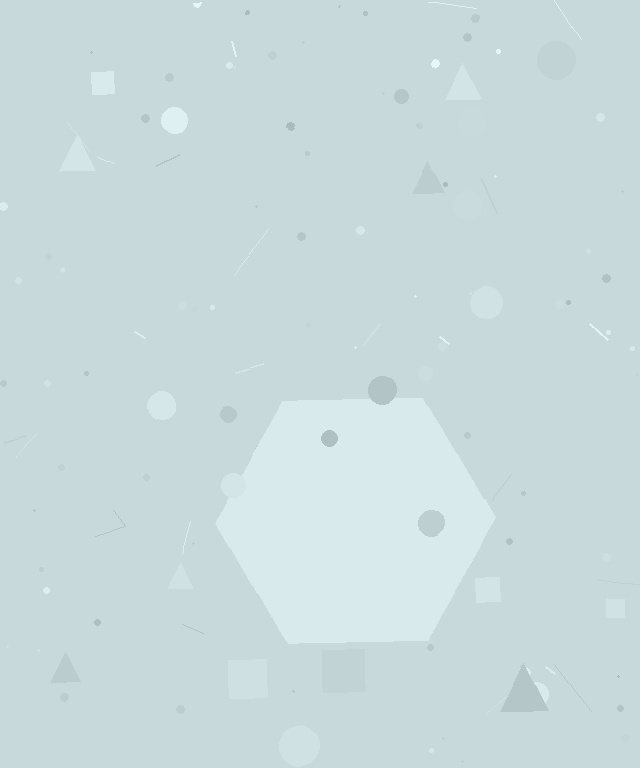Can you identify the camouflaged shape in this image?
The camouflaged shape is a hexagon.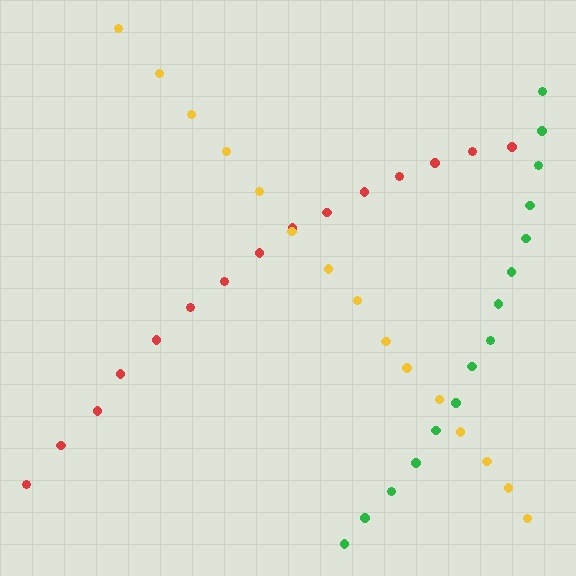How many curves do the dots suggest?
There are 3 distinct paths.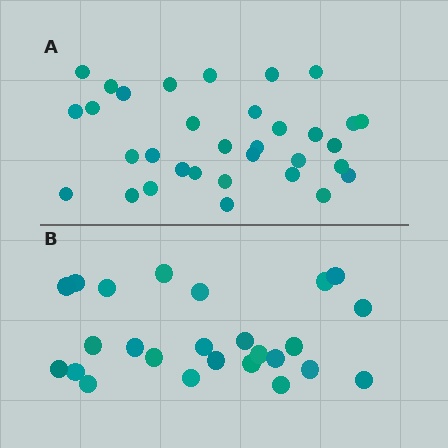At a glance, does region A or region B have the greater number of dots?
Region A (the top region) has more dots.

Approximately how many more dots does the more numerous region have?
Region A has roughly 8 or so more dots than region B.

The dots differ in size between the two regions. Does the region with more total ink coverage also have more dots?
No. Region B has more total ink coverage because its dots are larger, but region A actually contains more individual dots. Total area can be misleading — the number of items is what matters here.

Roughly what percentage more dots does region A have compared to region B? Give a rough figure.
About 30% more.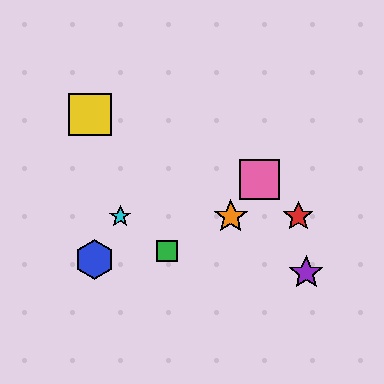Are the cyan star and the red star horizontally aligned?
Yes, both are at y≈216.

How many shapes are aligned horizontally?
3 shapes (the red star, the orange star, the cyan star) are aligned horizontally.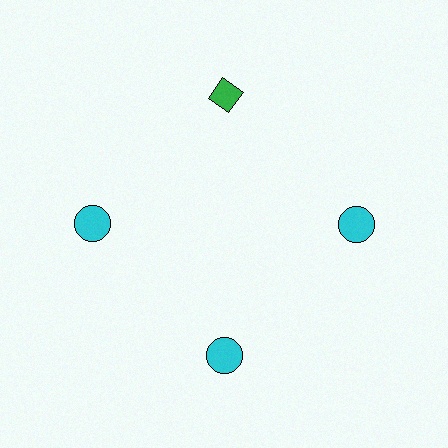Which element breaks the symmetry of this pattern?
The green diamond at roughly the 12 o'clock position breaks the symmetry. All other shapes are cyan circles.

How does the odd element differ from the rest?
It differs in both color (green instead of cyan) and shape (diamond instead of circle).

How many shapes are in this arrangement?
There are 4 shapes arranged in a ring pattern.